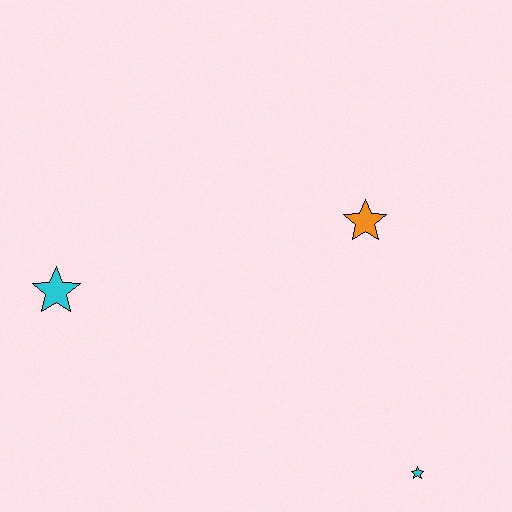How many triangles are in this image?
There are no triangles.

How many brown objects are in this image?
There are no brown objects.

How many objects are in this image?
There are 3 objects.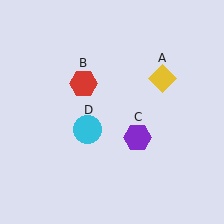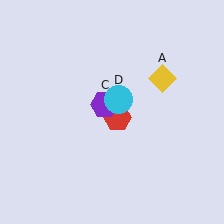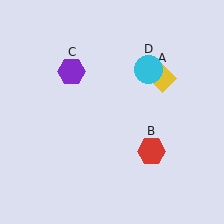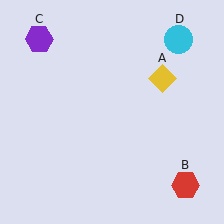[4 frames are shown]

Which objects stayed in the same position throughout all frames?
Yellow diamond (object A) remained stationary.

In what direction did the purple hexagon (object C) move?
The purple hexagon (object C) moved up and to the left.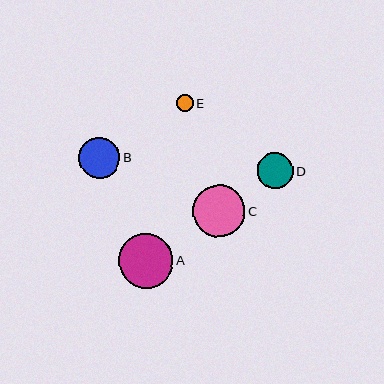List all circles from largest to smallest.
From largest to smallest: A, C, B, D, E.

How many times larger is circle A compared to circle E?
Circle A is approximately 3.2 times the size of circle E.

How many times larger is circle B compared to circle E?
Circle B is approximately 2.5 times the size of circle E.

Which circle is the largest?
Circle A is the largest with a size of approximately 54 pixels.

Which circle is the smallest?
Circle E is the smallest with a size of approximately 17 pixels.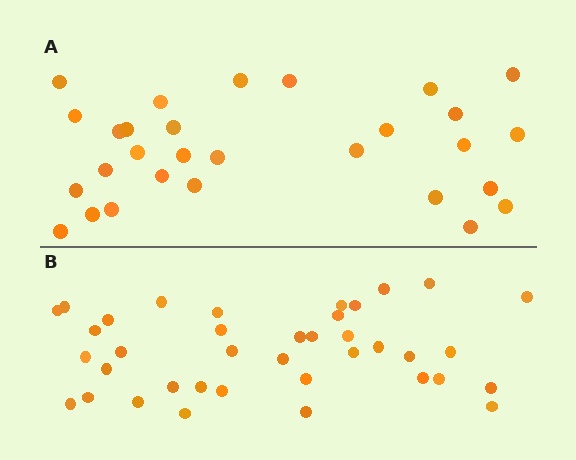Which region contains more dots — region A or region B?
Region B (the bottom region) has more dots.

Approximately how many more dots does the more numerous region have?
Region B has roughly 8 or so more dots than region A.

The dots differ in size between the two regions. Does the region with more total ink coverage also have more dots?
No. Region A has more total ink coverage because its dots are larger, but region B actually contains more individual dots. Total area can be misleading — the number of items is what matters here.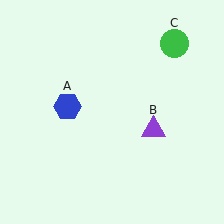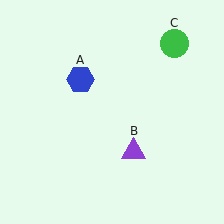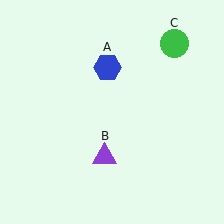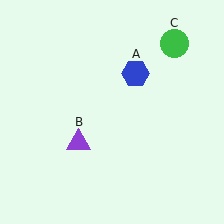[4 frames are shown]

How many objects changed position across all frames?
2 objects changed position: blue hexagon (object A), purple triangle (object B).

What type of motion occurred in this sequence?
The blue hexagon (object A), purple triangle (object B) rotated clockwise around the center of the scene.